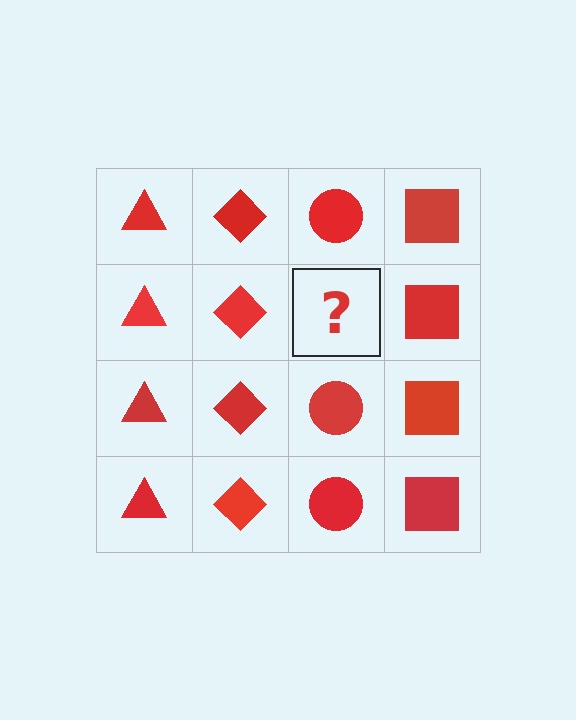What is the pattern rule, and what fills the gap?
The rule is that each column has a consistent shape. The gap should be filled with a red circle.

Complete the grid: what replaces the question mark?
The question mark should be replaced with a red circle.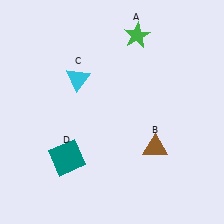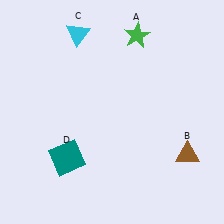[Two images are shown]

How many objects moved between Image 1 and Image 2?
2 objects moved between the two images.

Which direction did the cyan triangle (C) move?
The cyan triangle (C) moved up.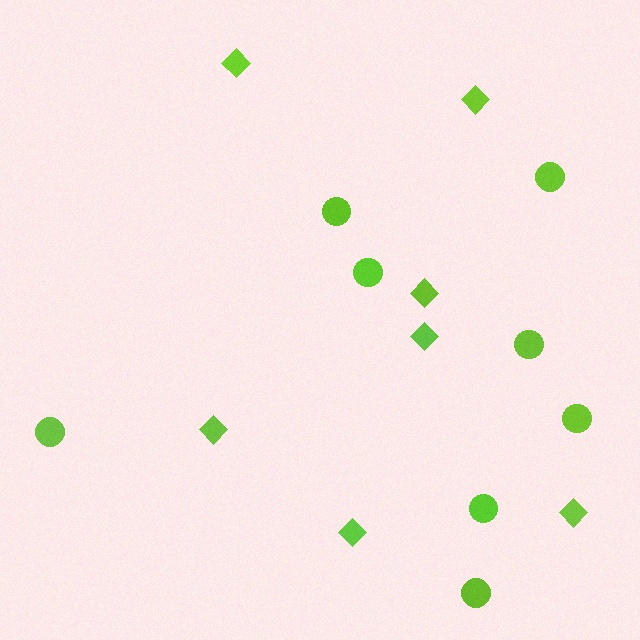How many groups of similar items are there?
There are 2 groups: one group of diamonds (7) and one group of circles (8).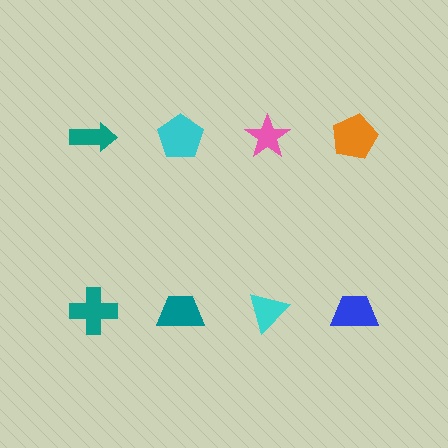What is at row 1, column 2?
A cyan pentagon.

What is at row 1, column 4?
An orange pentagon.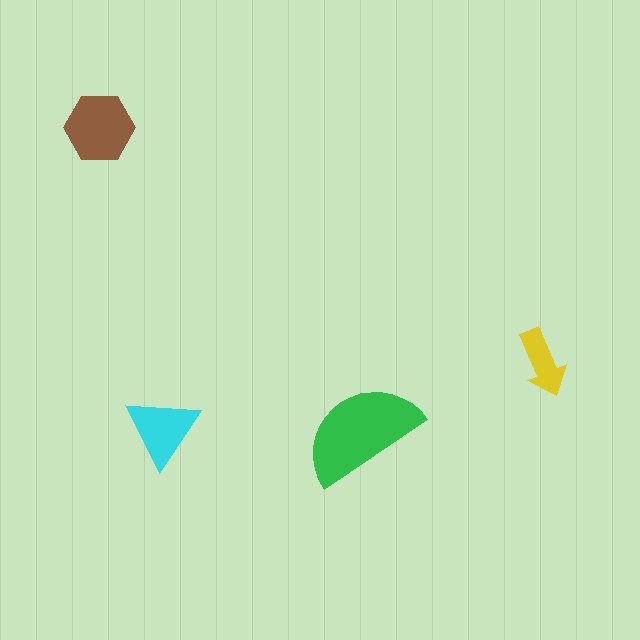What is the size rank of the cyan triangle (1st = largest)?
3rd.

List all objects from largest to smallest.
The green semicircle, the brown hexagon, the cyan triangle, the yellow arrow.